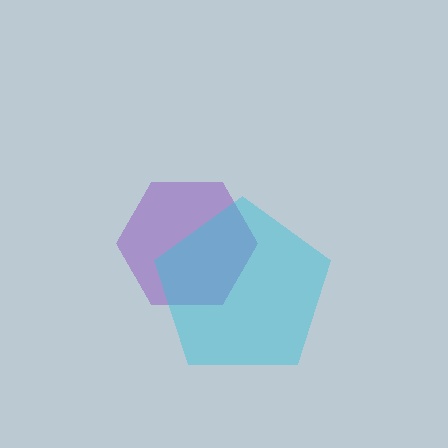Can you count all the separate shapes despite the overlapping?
Yes, there are 2 separate shapes.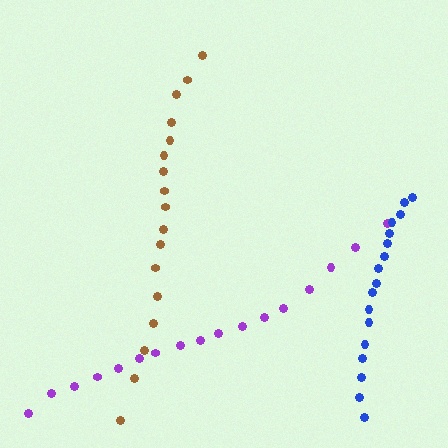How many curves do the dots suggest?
There are 3 distinct paths.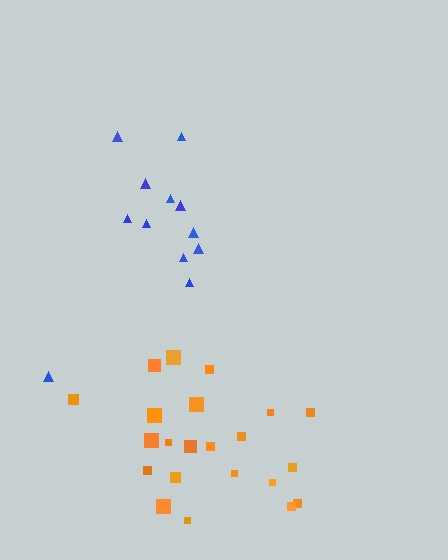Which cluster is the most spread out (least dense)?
Blue.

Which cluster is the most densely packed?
Orange.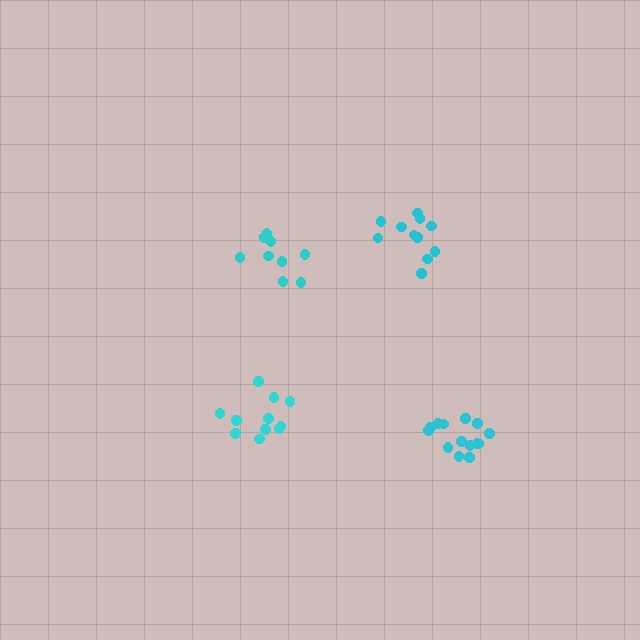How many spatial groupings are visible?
There are 4 spatial groupings.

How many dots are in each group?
Group 1: 11 dots, Group 2: 9 dots, Group 3: 14 dots, Group 4: 11 dots (45 total).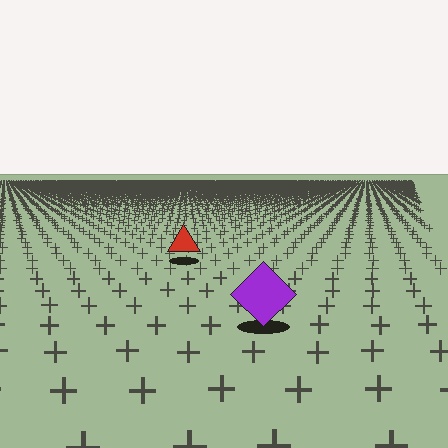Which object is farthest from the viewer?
The red triangle is farthest from the viewer. It appears smaller and the ground texture around it is denser.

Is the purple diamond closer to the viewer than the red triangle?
Yes. The purple diamond is closer — you can tell from the texture gradient: the ground texture is coarser near it.